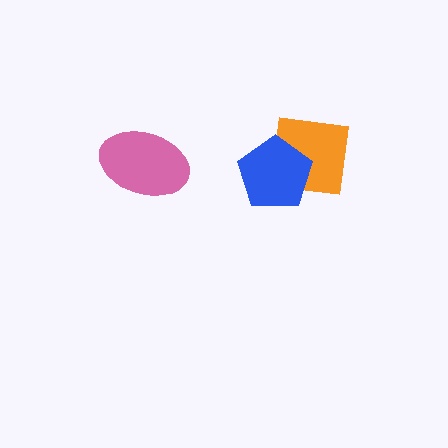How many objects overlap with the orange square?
1 object overlaps with the orange square.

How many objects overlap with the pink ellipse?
0 objects overlap with the pink ellipse.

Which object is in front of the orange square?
The blue pentagon is in front of the orange square.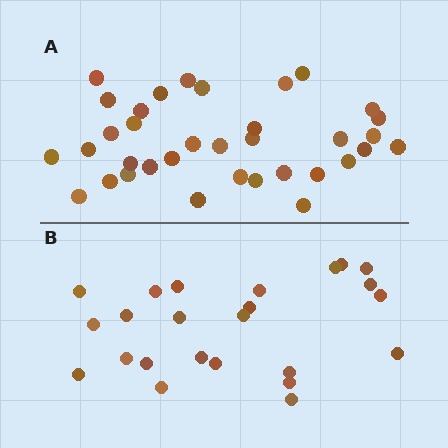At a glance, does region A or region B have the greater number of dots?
Region A (the top region) has more dots.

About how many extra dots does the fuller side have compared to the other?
Region A has roughly 12 or so more dots than region B.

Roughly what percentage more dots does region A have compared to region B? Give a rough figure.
About 45% more.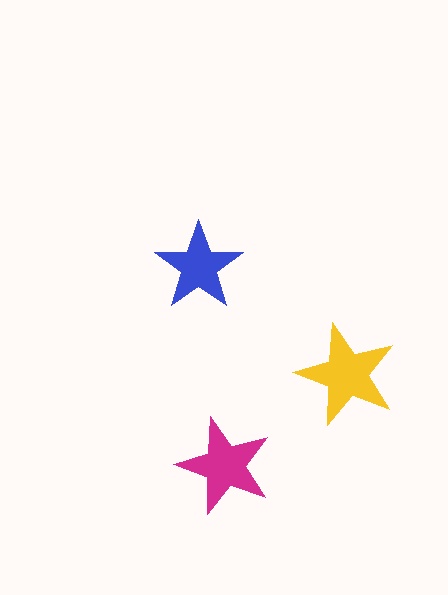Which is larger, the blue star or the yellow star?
The yellow one.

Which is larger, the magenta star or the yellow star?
The yellow one.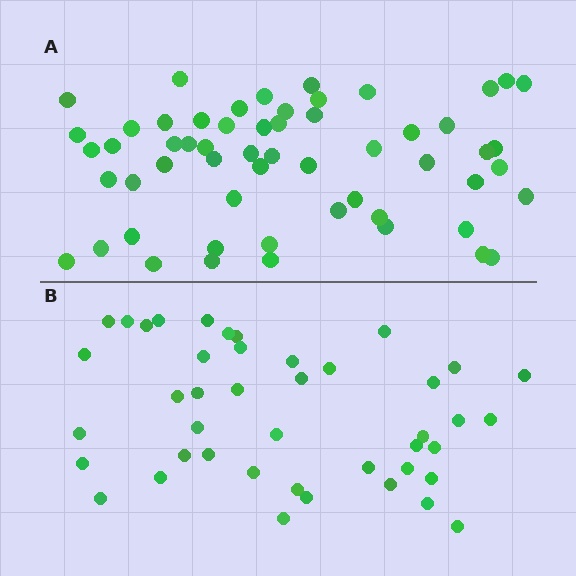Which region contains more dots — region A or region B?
Region A (the top region) has more dots.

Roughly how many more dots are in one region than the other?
Region A has approximately 15 more dots than region B.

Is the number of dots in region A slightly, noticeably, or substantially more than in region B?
Region A has noticeably more, but not dramatically so. The ratio is roughly 1.3 to 1.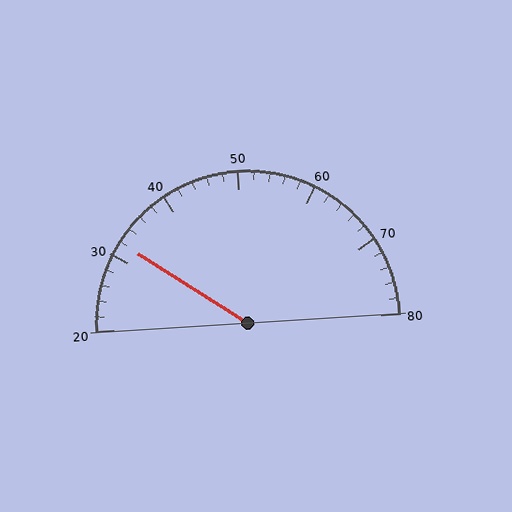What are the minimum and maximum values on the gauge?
The gauge ranges from 20 to 80.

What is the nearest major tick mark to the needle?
The nearest major tick mark is 30.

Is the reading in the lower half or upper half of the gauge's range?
The reading is in the lower half of the range (20 to 80).